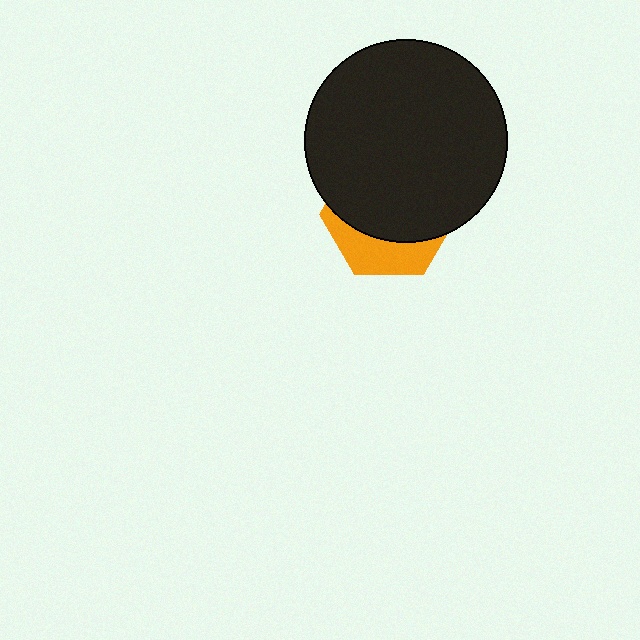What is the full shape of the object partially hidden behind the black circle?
The partially hidden object is an orange hexagon.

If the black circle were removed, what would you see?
You would see the complete orange hexagon.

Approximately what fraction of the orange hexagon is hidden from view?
Roughly 69% of the orange hexagon is hidden behind the black circle.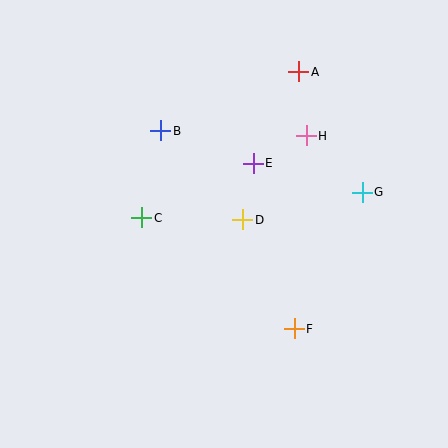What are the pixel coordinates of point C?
Point C is at (142, 218).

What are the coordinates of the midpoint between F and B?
The midpoint between F and B is at (227, 230).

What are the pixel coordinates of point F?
Point F is at (294, 329).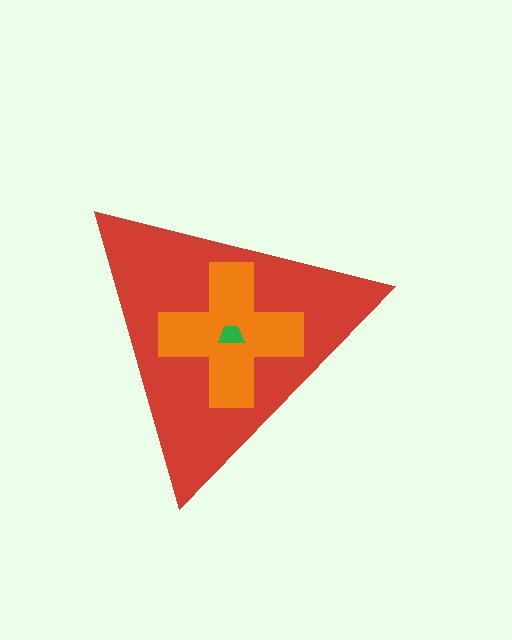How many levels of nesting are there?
3.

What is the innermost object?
The green trapezoid.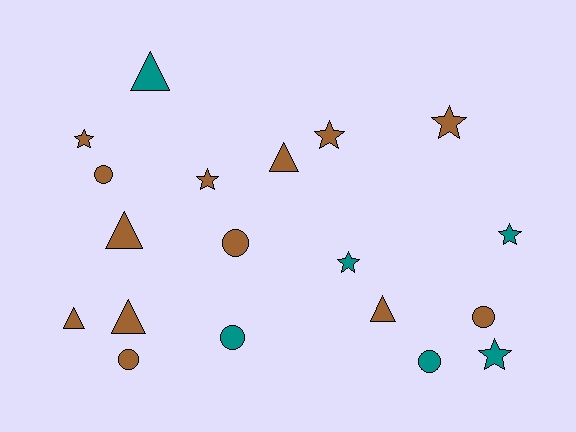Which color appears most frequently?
Brown, with 13 objects.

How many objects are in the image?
There are 19 objects.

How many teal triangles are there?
There is 1 teal triangle.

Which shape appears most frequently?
Star, with 7 objects.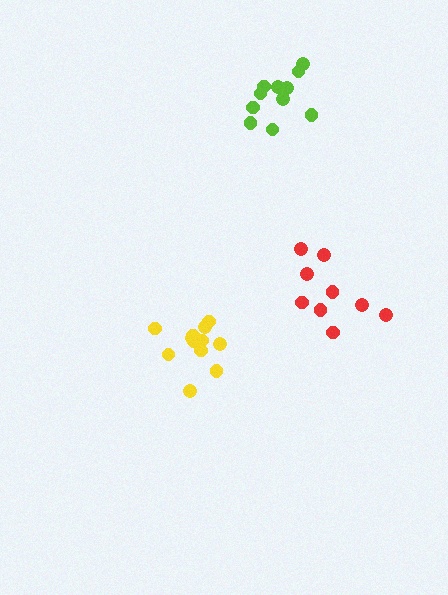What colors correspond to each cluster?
The clusters are colored: yellow, red, lime.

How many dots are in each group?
Group 1: 13 dots, Group 2: 9 dots, Group 3: 11 dots (33 total).